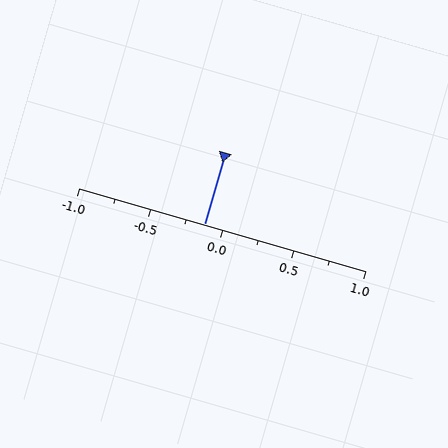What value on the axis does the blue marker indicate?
The marker indicates approximately -0.12.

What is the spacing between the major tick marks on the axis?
The major ticks are spaced 0.5 apart.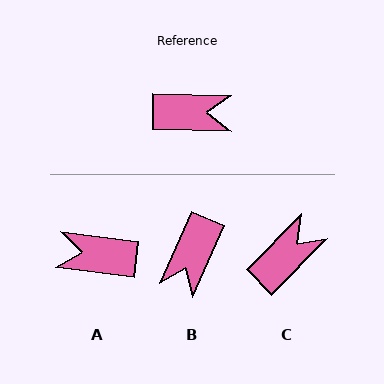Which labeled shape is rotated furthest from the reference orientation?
A, about 174 degrees away.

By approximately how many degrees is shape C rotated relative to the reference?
Approximately 46 degrees counter-clockwise.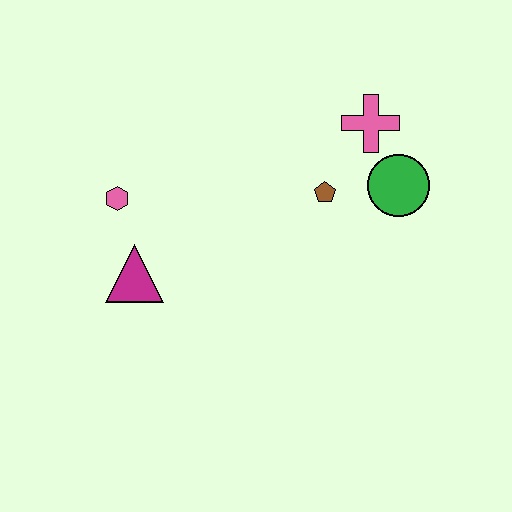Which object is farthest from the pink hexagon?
The green circle is farthest from the pink hexagon.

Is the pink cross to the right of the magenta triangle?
Yes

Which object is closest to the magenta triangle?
The pink hexagon is closest to the magenta triangle.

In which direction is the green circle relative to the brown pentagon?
The green circle is to the right of the brown pentagon.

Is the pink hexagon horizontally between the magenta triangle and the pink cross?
No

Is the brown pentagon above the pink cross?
No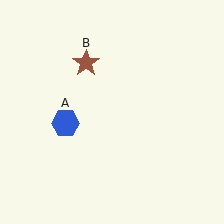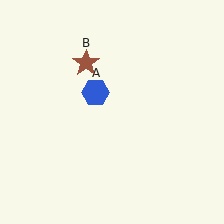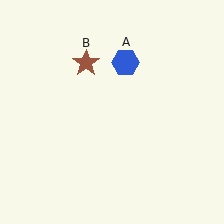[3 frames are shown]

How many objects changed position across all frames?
1 object changed position: blue hexagon (object A).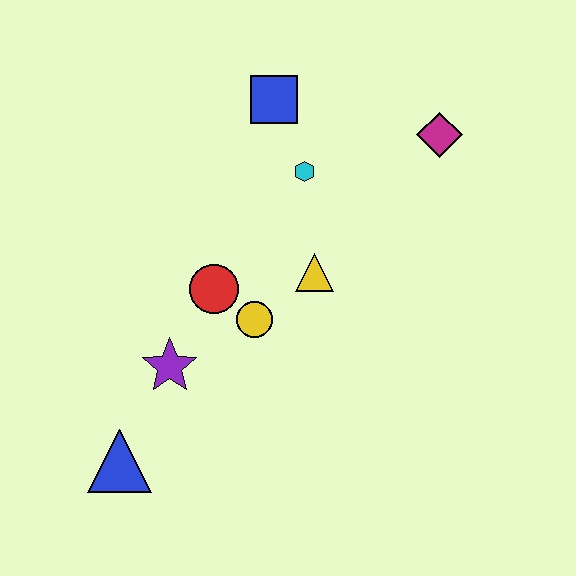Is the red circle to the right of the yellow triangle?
No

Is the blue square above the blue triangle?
Yes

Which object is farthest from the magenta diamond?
The blue triangle is farthest from the magenta diamond.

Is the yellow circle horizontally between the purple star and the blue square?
Yes